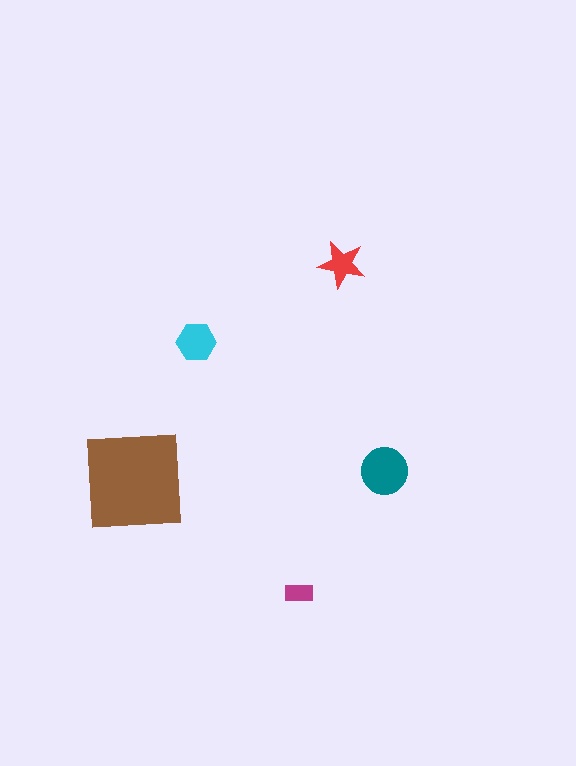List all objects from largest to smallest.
The brown square, the teal circle, the cyan hexagon, the red star, the magenta rectangle.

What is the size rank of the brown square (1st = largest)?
1st.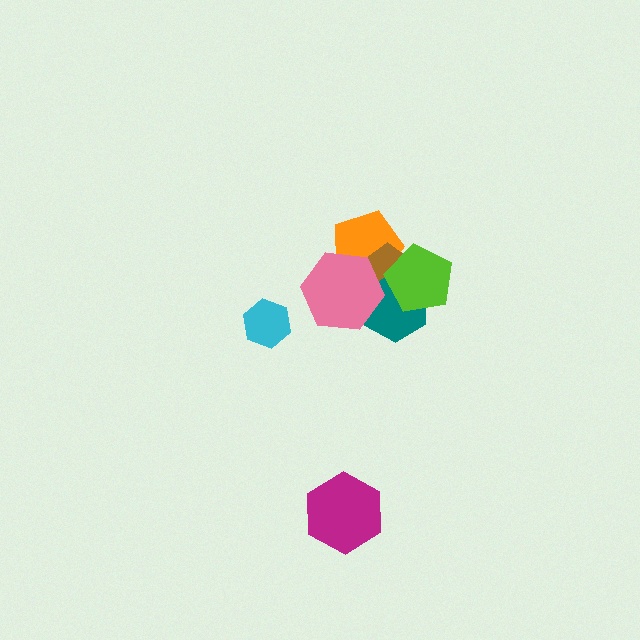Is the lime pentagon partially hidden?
No, no other shape covers it.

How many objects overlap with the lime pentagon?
3 objects overlap with the lime pentagon.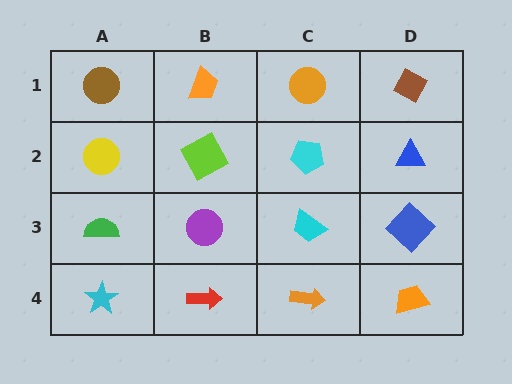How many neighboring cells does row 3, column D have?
3.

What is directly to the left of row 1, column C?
An orange trapezoid.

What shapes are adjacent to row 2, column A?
A brown circle (row 1, column A), a green semicircle (row 3, column A), a lime square (row 2, column B).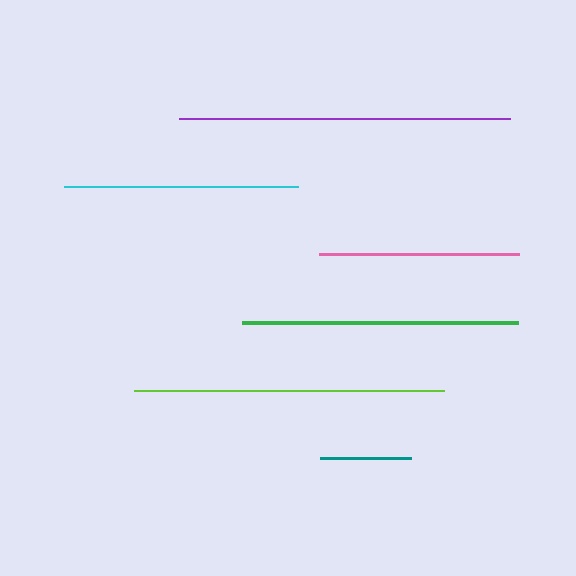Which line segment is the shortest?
The teal line is the shortest at approximately 91 pixels.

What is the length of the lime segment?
The lime segment is approximately 310 pixels long.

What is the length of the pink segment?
The pink segment is approximately 200 pixels long.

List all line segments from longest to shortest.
From longest to shortest: purple, lime, green, cyan, pink, teal.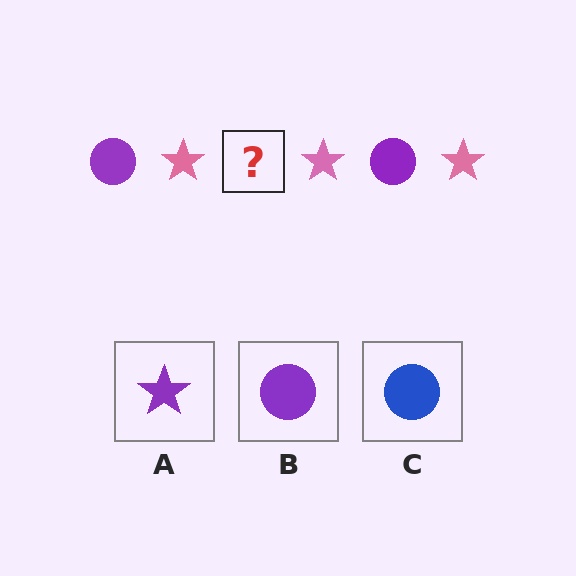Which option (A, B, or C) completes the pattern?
B.